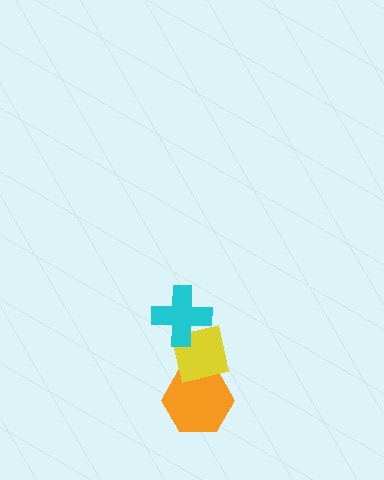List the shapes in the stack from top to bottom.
From top to bottom: the cyan cross, the yellow square, the orange hexagon.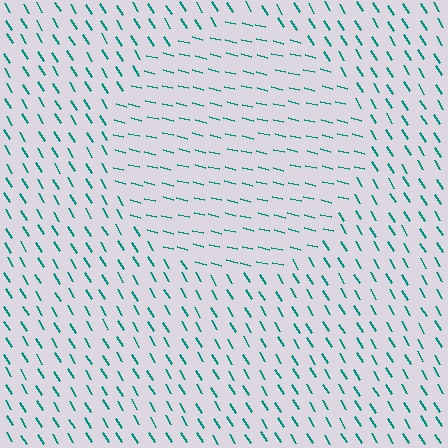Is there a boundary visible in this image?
Yes, there is a texture boundary formed by a change in line orientation.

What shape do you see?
I see a circle.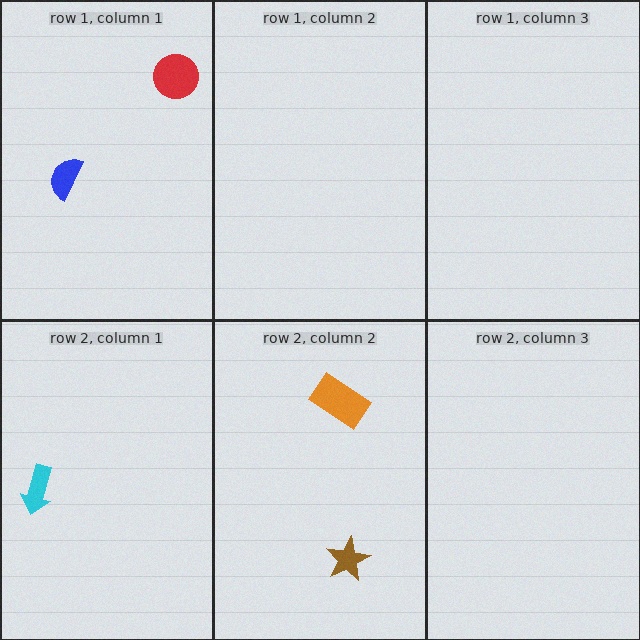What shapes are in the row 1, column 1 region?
The red circle, the blue semicircle.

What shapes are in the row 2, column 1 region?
The cyan arrow.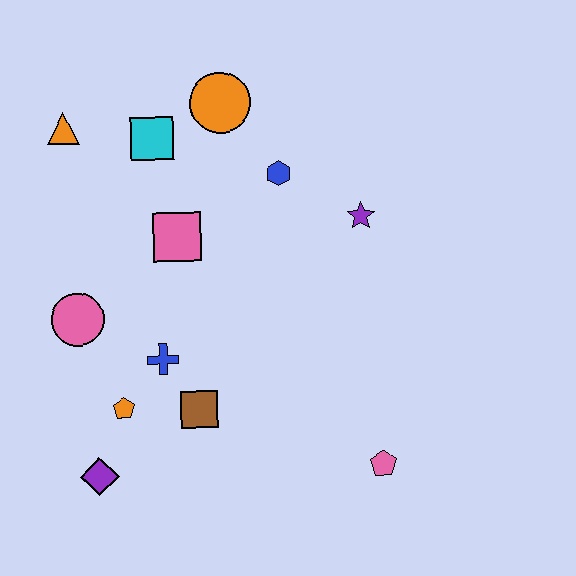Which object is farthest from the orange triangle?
The pink pentagon is farthest from the orange triangle.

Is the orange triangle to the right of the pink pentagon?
No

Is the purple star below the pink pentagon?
No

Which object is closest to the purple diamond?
The orange pentagon is closest to the purple diamond.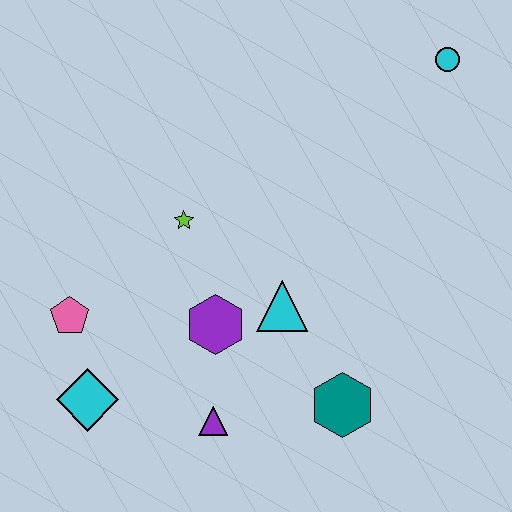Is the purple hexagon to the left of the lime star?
No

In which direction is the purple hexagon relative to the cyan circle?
The purple hexagon is below the cyan circle.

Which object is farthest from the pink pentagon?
The cyan circle is farthest from the pink pentagon.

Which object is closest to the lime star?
The purple hexagon is closest to the lime star.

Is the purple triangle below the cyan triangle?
Yes